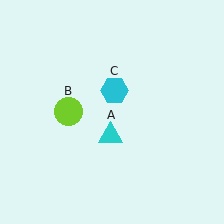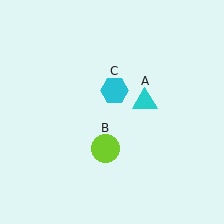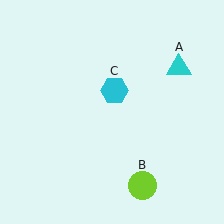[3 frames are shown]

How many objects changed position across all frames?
2 objects changed position: cyan triangle (object A), lime circle (object B).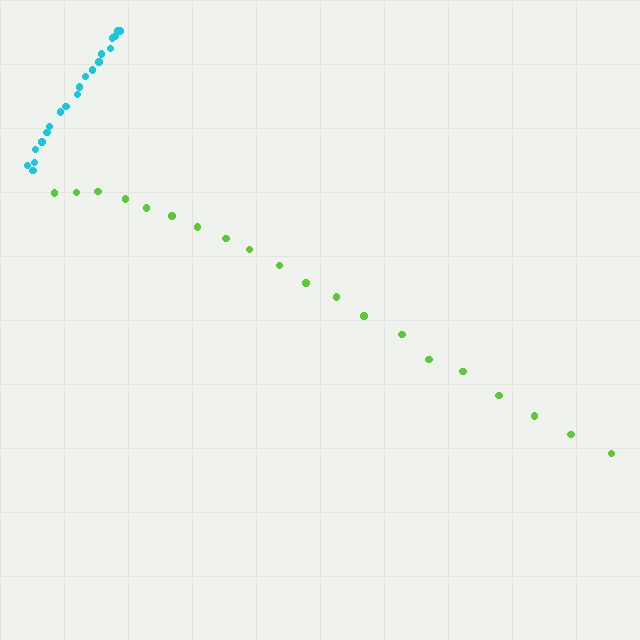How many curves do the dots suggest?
There are 2 distinct paths.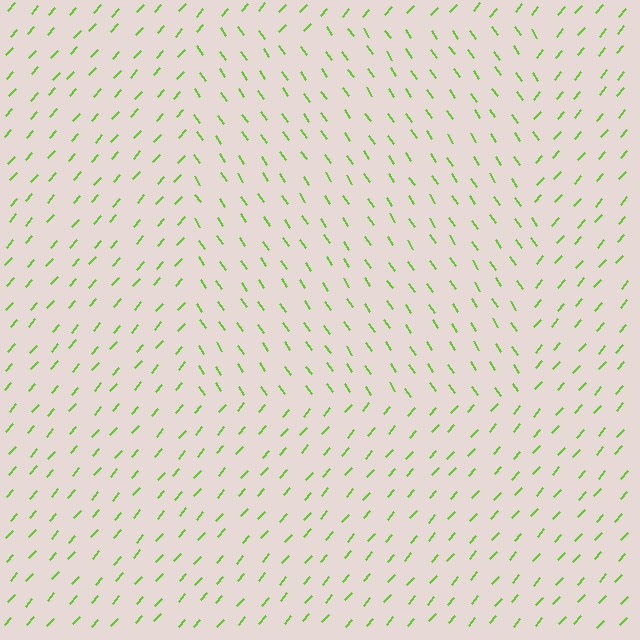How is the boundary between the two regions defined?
The boundary is defined purely by a change in line orientation (approximately 76 degrees difference). All lines are the same color and thickness.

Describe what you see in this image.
The image is filled with small lime line segments. A rectangle region in the image has lines oriented differently from the surrounding lines, creating a visible texture boundary.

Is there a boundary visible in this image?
Yes, there is a texture boundary formed by a change in line orientation.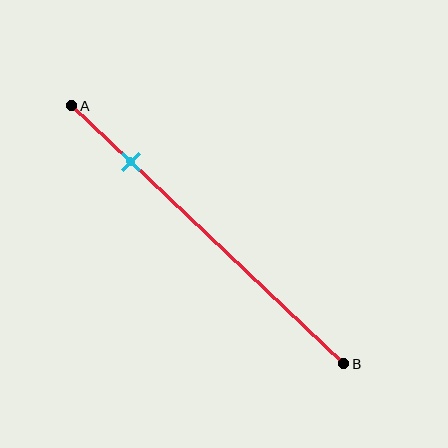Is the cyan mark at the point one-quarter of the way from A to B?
No, the mark is at about 20% from A, not at the 25% one-quarter point.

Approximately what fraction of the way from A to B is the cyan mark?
The cyan mark is approximately 20% of the way from A to B.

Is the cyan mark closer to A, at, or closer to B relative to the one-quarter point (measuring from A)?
The cyan mark is closer to point A than the one-quarter point of segment AB.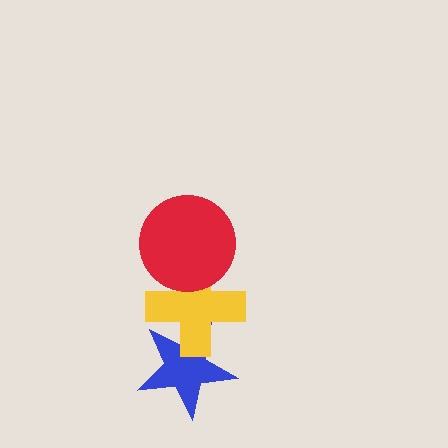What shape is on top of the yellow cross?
The red circle is on top of the yellow cross.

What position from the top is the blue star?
The blue star is 3rd from the top.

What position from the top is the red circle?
The red circle is 1st from the top.